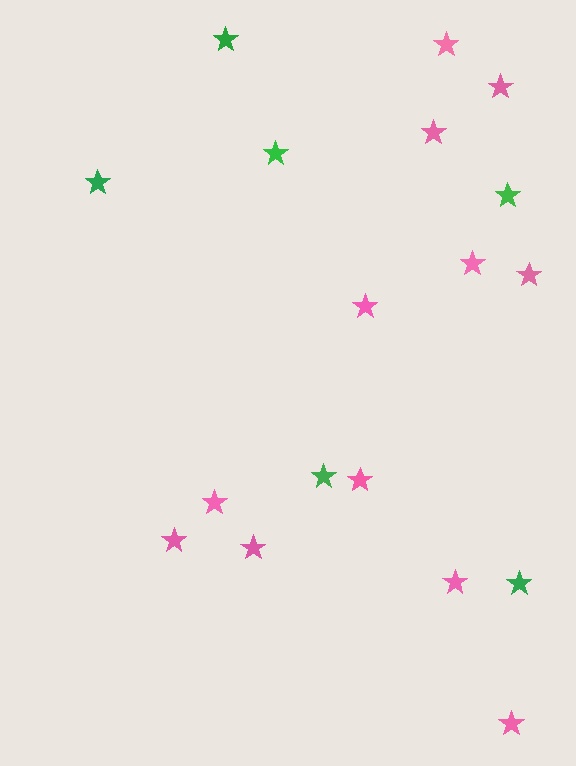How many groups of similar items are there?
There are 2 groups: one group of green stars (6) and one group of pink stars (12).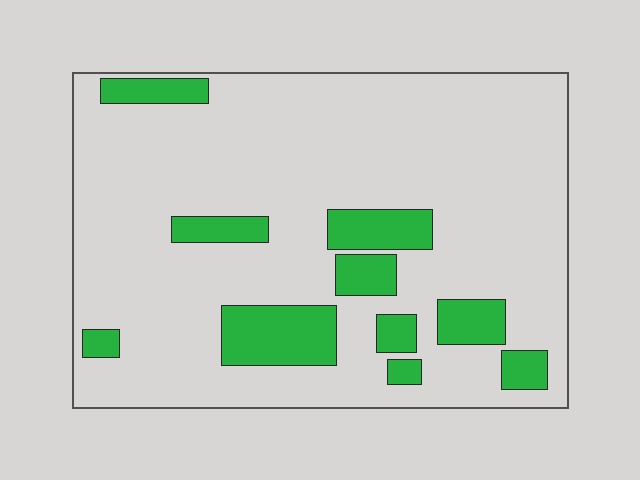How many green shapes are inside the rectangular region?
10.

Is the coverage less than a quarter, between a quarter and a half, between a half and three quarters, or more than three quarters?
Less than a quarter.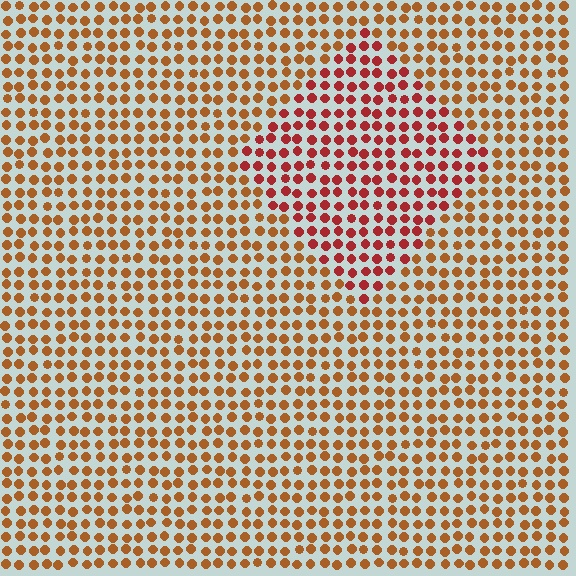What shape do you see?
I see a diamond.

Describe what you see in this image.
The image is filled with small brown elements in a uniform arrangement. A diamond-shaped region is visible where the elements are tinted to a slightly different hue, forming a subtle color boundary.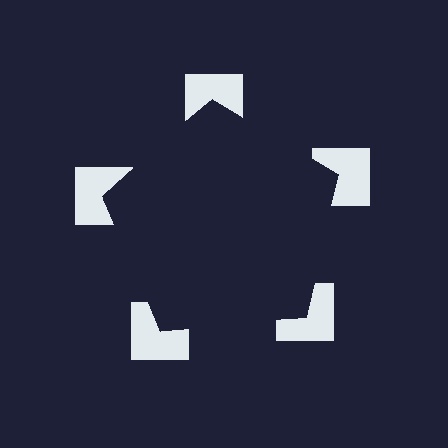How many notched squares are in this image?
There are 5 — one at each vertex of the illusory pentagon.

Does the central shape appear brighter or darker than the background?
It typically appears slightly darker than the background, even though no actual brightness change is drawn.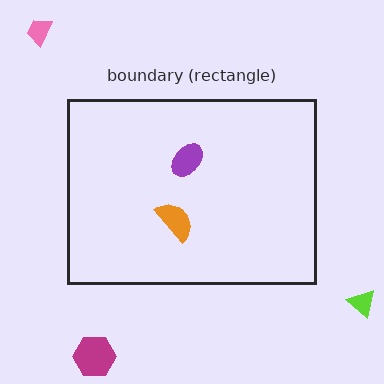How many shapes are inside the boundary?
2 inside, 3 outside.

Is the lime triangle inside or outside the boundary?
Outside.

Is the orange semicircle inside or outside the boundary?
Inside.